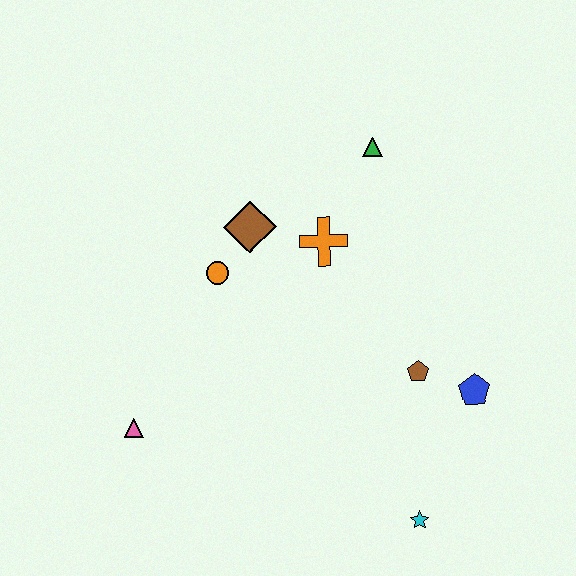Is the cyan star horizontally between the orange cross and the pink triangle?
No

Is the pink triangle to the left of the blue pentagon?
Yes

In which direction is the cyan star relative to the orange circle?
The cyan star is below the orange circle.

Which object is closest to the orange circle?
The brown diamond is closest to the orange circle.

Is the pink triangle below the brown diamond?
Yes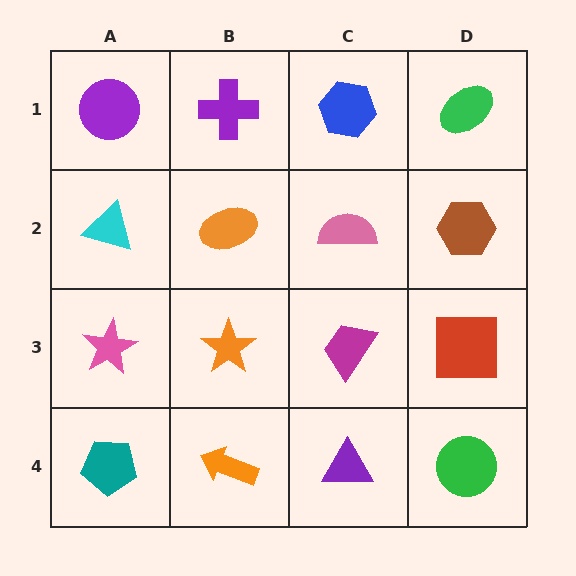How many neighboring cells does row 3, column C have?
4.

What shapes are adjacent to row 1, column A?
A cyan triangle (row 2, column A), a purple cross (row 1, column B).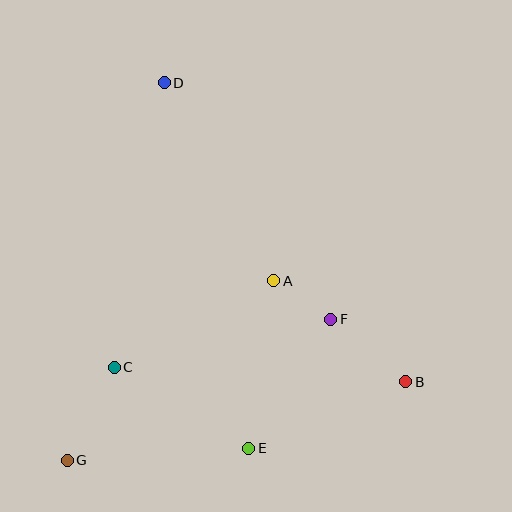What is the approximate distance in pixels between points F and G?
The distance between F and G is approximately 299 pixels.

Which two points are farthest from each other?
Points D and G are farthest from each other.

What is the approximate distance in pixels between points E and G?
The distance between E and G is approximately 182 pixels.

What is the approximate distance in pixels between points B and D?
The distance between B and D is approximately 384 pixels.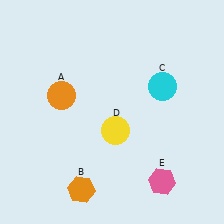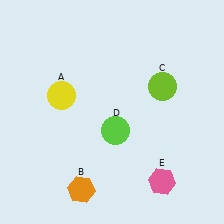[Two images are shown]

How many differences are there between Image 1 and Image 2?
There are 3 differences between the two images.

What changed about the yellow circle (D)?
In Image 1, D is yellow. In Image 2, it changed to lime.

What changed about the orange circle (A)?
In Image 1, A is orange. In Image 2, it changed to yellow.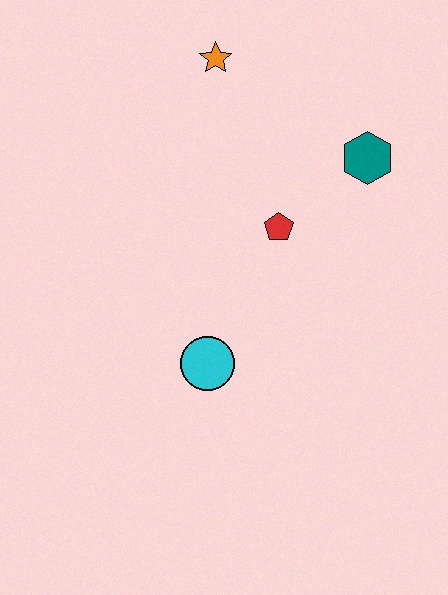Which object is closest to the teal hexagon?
The red pentagon is closest to the teal hexagon.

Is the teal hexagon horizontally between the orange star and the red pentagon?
No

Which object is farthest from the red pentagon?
The orange star is farthest from the red pentagon.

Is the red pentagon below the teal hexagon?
Yes